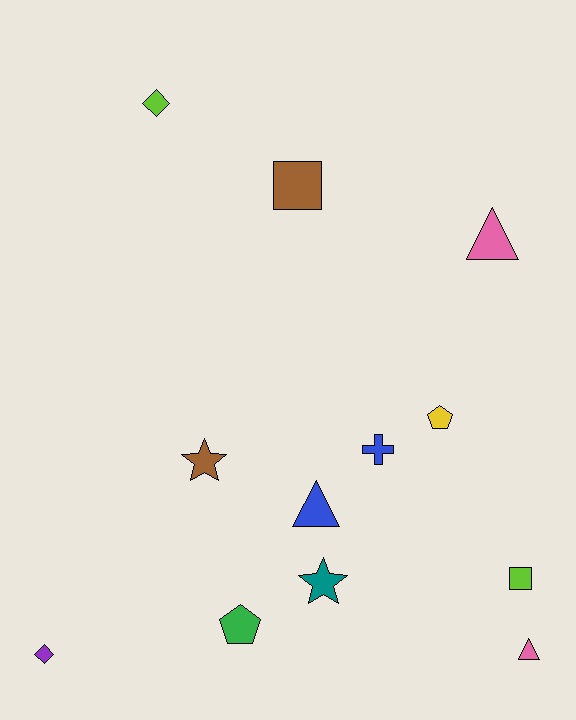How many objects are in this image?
There are 12 objects.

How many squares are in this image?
There are 2 squares.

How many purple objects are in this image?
There is 1 purple object.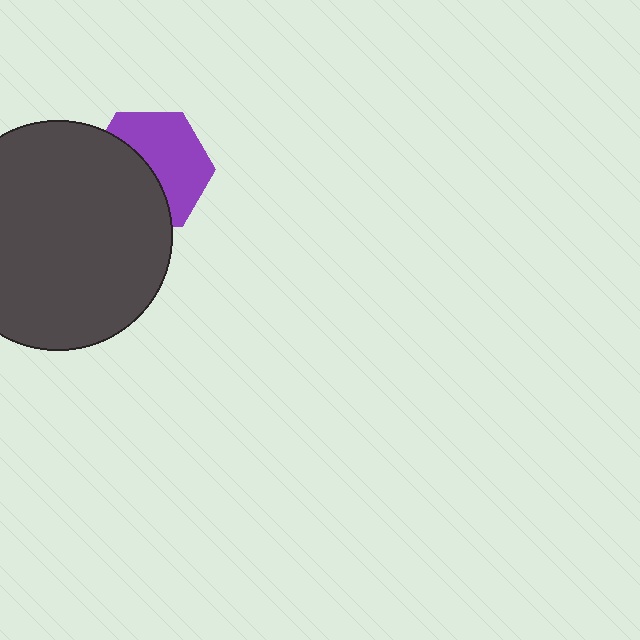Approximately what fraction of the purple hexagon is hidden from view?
Roughly 46% of the purple hexagon is hidden behind the dark gray circle.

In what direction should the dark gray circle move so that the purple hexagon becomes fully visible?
The dark gray circle should move left. That is the shortest direction to clear the overlap and leave the purple hexagon fully visible.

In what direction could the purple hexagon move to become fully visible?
The purple hexagon could move right. That would shift it out from behind the dark gray circle entirely.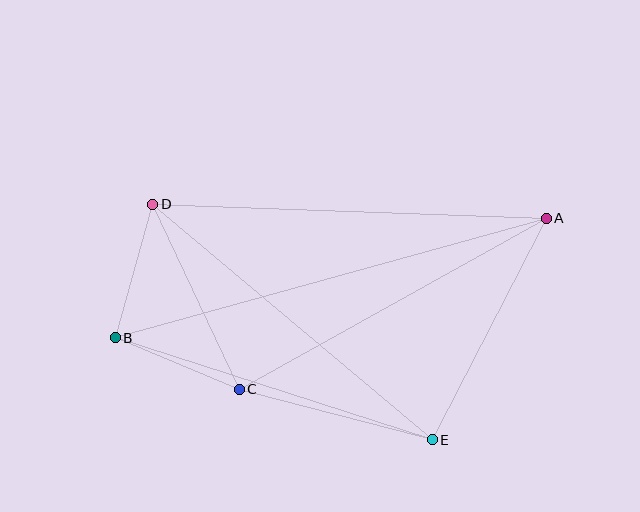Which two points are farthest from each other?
Points A and B are farthest from each other.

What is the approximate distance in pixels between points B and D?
The distance between B and D is approximately 139 pixels.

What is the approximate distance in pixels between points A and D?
The distance between A and D is approximately 394 pixels.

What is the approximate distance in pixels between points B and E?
The distance between B and E is approximately 333 pixels.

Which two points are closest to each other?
Points B and C are closest to each other.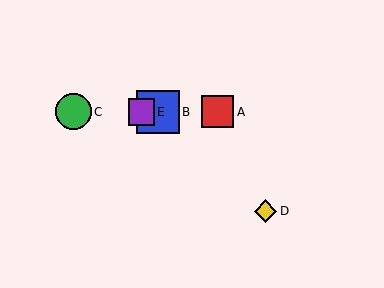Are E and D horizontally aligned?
No, E is at y≈112 and D is at y≈211.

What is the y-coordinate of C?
Object C is at y≈112.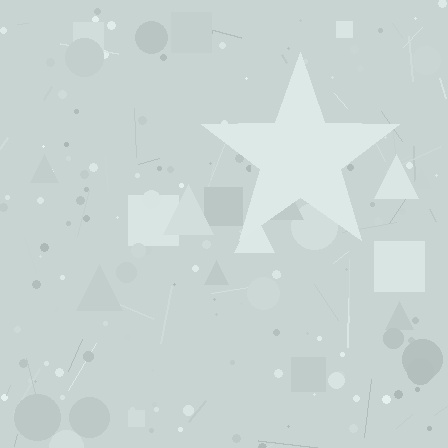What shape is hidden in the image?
A star is hidden in the image.